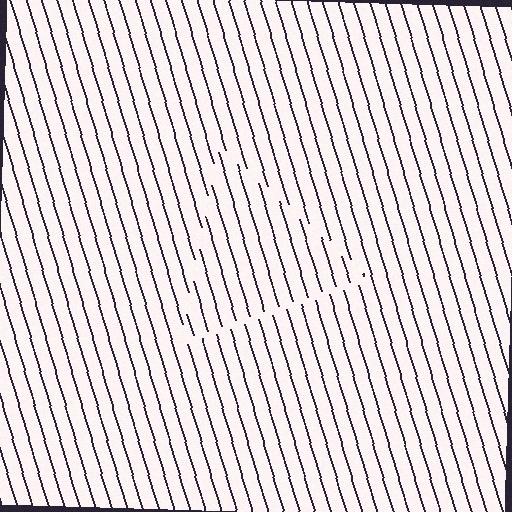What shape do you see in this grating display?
An illusory triangle. The interior of the shape contains the same grating, shifted by half a period — the contour is defined by the phase discontinuity where line-ends from the inner and outer gratings abut.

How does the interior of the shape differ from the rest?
The interior of the shape contains the same grating, shifted by half a period — the contour is defined by the phase discontinuity where line-ends from the inner and outer gratings abut.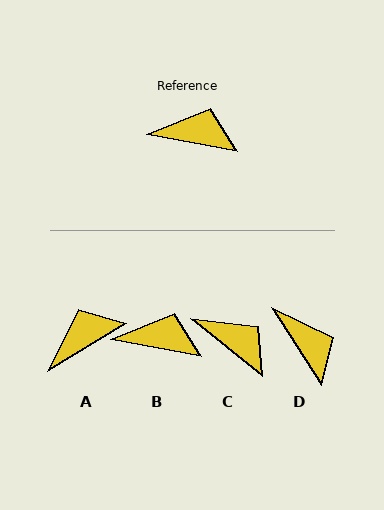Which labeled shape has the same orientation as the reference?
B.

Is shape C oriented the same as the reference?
No, it is off by about 29 degrees.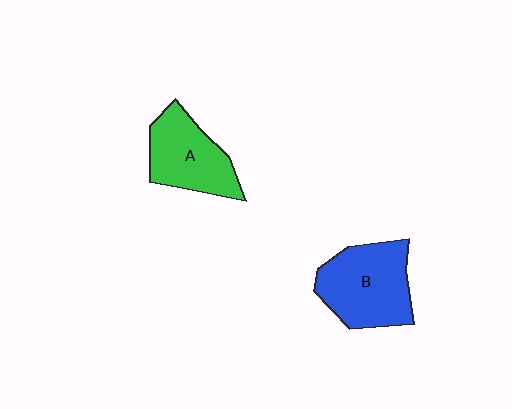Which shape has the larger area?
Shape B (blue).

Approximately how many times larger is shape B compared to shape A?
Approximately 1.2 times.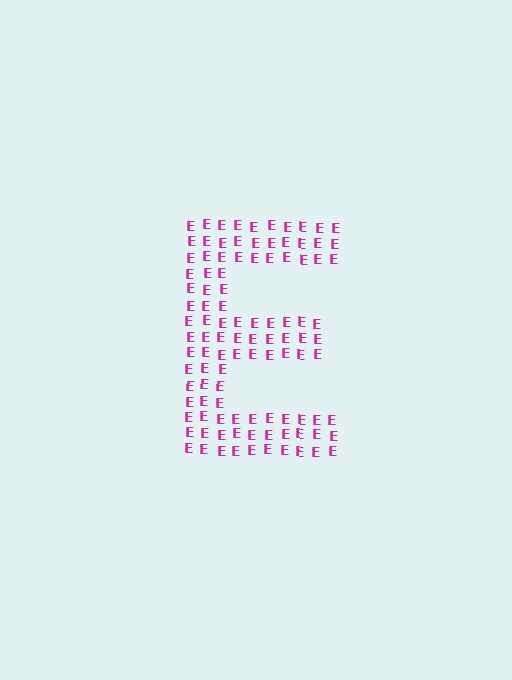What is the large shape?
The large shape is the letter E.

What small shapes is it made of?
It is made of small letter E's.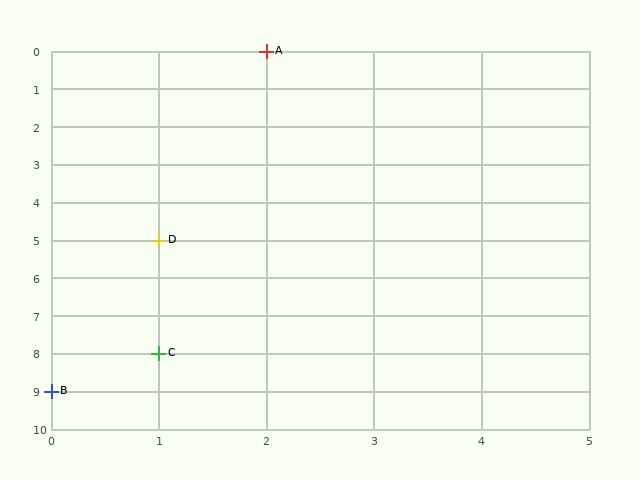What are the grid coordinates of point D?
Point D is at grid coordinates (1, 5).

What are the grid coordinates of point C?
Point C is at grid coordinates (1, 8).